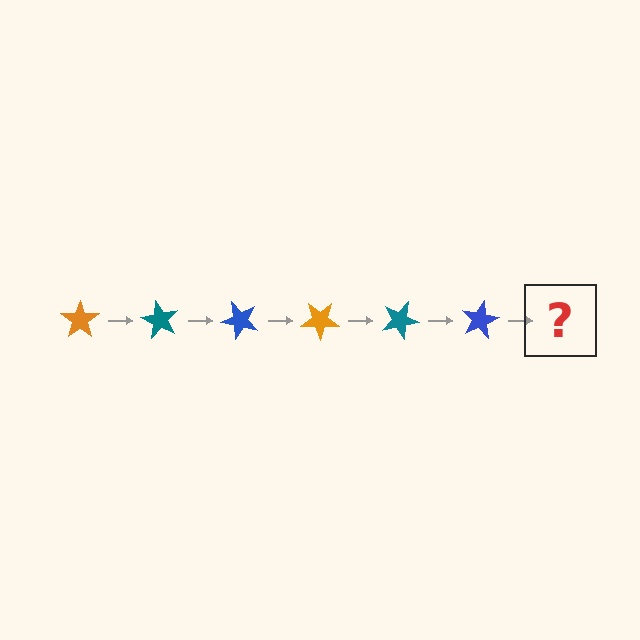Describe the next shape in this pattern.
It should be an orange star, rotated 360 degrees from the start.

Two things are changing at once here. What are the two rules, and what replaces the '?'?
The two rules are that it rotates 60 degrees each step and the color cycles through orange, teal, and blue. The '?' should be an orange star, rotated 360 degrees from the start.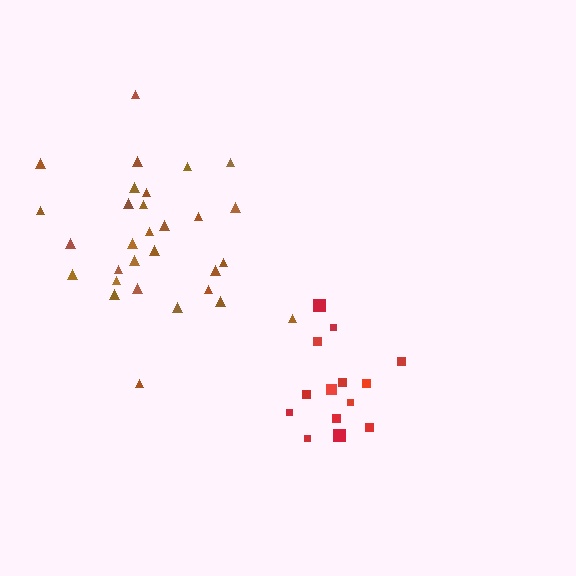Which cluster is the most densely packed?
Red.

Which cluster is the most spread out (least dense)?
Brown.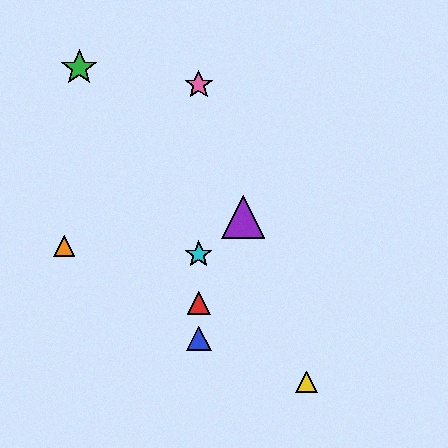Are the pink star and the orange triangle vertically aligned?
No, the pink star is at x≈199 and the orange triangle is at x≈64.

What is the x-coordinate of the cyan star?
The cyan star is at x≈199.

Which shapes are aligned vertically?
The red triangle, the blue triangle, the cyan star, the pink star are aligned vertically.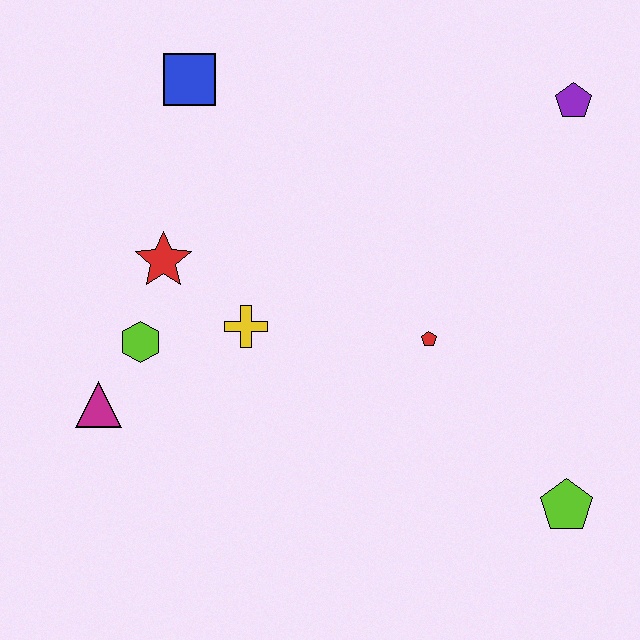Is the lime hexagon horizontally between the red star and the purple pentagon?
No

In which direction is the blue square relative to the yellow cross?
The blue square is above the yellow cross.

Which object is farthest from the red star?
The lime pentagon is farthest from the red star.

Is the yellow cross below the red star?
Yes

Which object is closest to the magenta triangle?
The lime hexagon is closest to the magenta triangle.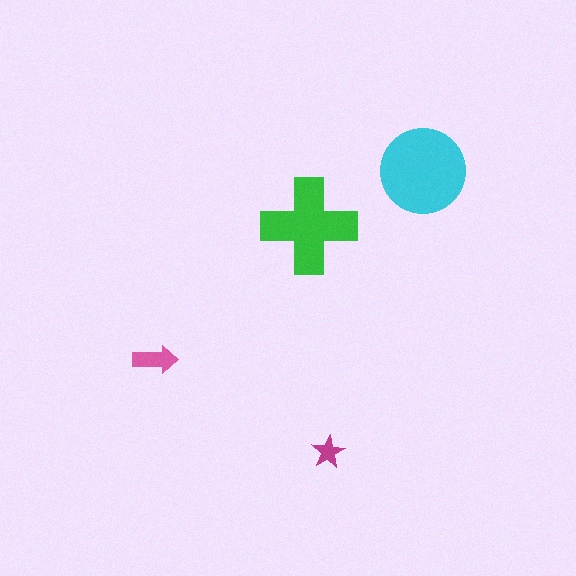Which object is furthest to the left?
The pink arrow is leftmost.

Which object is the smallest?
The magenta star.